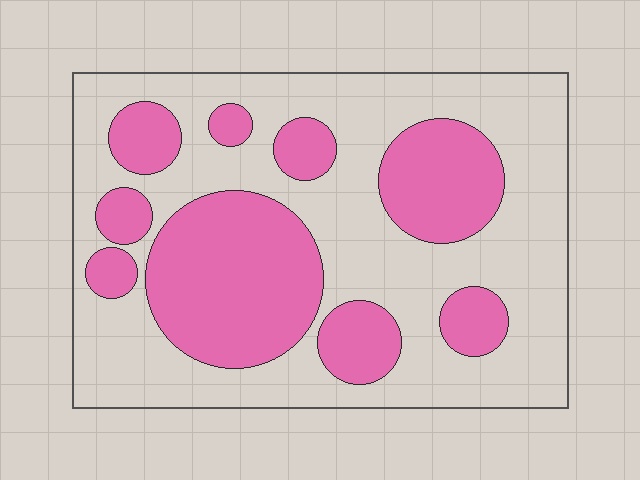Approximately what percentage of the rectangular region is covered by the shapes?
Approximately 35%.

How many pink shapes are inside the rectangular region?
9.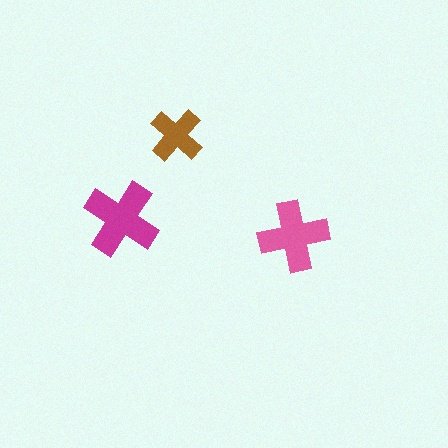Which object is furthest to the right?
The pink cross is rightmost.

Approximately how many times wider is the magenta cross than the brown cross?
About 1.5 times wider.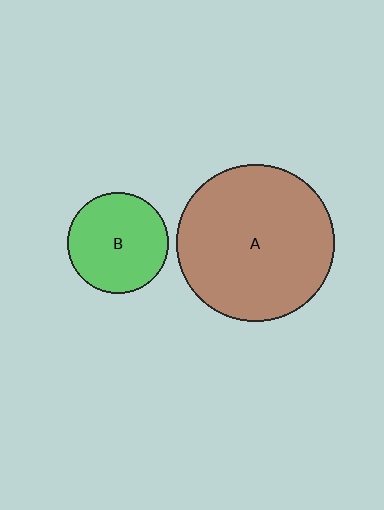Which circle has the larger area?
Circle A (brown).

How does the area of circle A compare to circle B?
Approximately 2.4 times.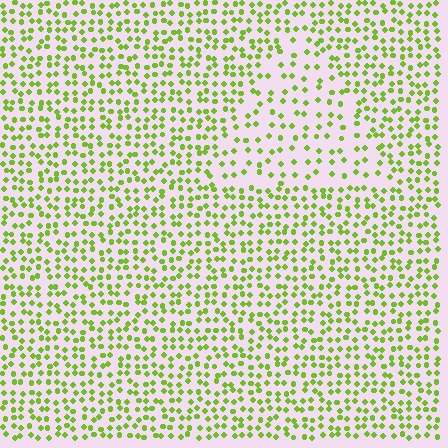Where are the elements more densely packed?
The elements are more densely packed outside the triangle boundary.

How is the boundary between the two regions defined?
The boundary is defined by a change in element density (approximately 1.9x ratio). All elements are the same color, size, and shape.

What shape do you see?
I see a triangle.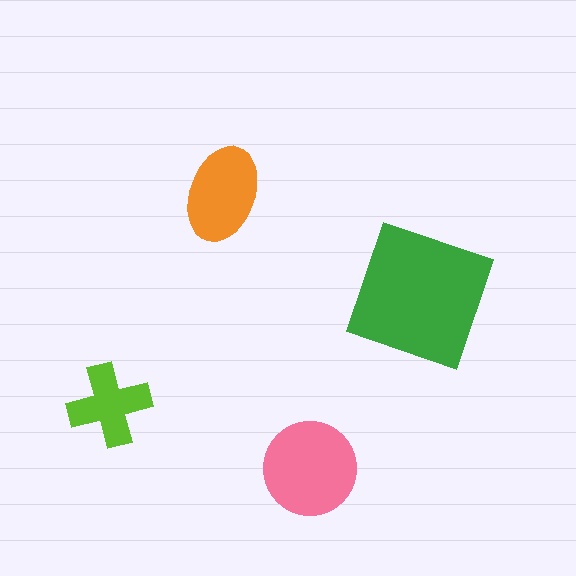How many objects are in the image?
There are 4 objects in the image.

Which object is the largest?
The green square.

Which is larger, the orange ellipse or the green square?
The green square.